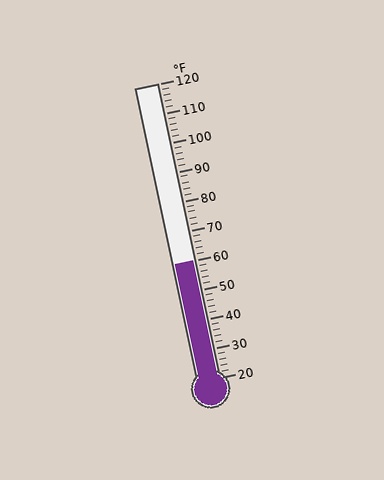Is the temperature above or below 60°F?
The temperature is at 60°F.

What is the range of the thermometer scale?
The thermometer scale ranges from 20°F to 120°F.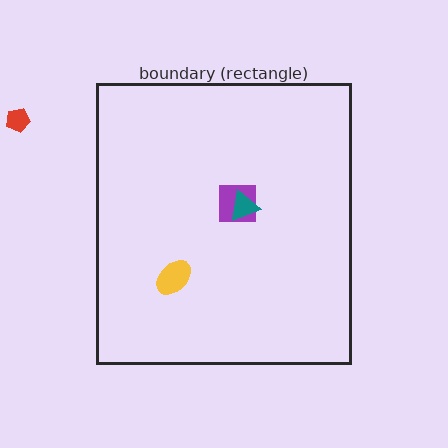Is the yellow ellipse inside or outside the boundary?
Inside.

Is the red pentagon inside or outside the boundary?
Outside.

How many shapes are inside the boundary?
3 inside, 1 outside.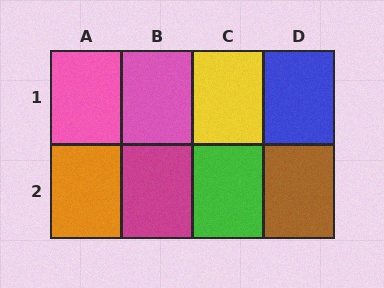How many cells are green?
1 cell is green.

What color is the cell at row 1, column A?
Pink.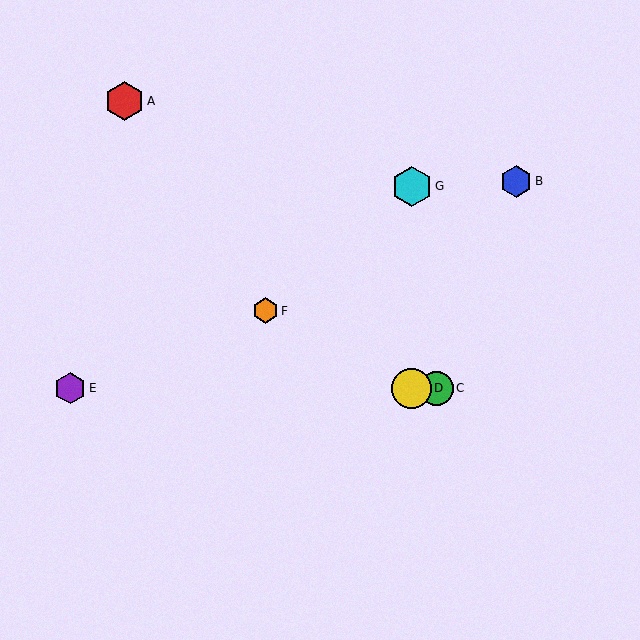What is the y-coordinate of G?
Object G is at y≈186.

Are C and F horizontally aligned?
No, C is at y≈388 and F is at y≈311.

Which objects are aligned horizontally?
Objects C, D, E are aligned horizontally.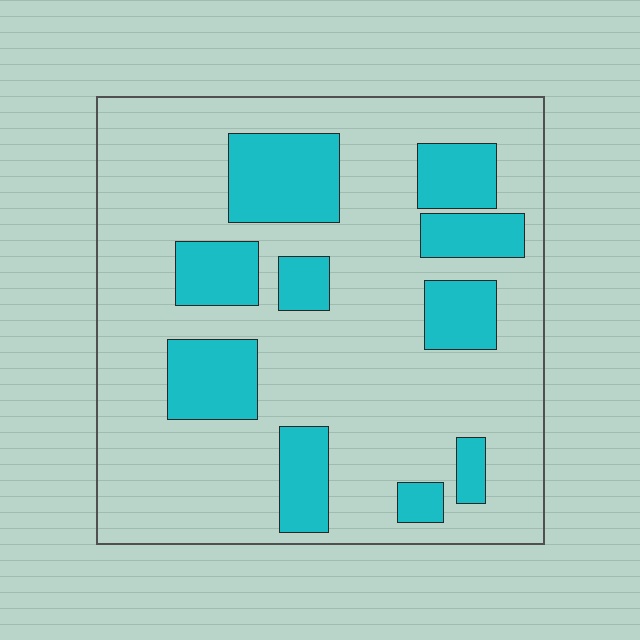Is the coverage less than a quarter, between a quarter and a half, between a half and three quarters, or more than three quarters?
Less than a quarter.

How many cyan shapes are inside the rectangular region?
10.